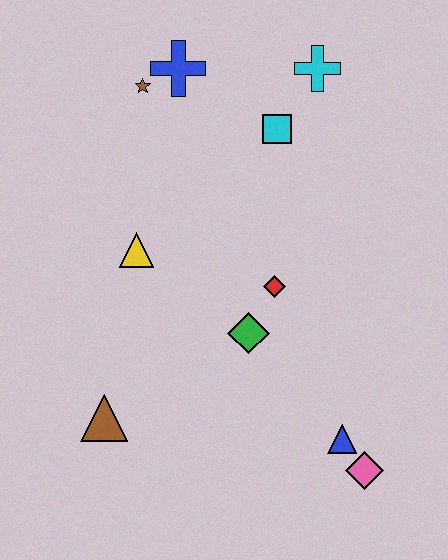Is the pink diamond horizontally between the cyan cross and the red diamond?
No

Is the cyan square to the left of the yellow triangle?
No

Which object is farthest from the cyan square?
The pink diamond is farthest from the cyan square.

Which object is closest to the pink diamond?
The blue triangle is closest to the pink diamond.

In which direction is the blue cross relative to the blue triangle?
The blue cross is above the blue triangle.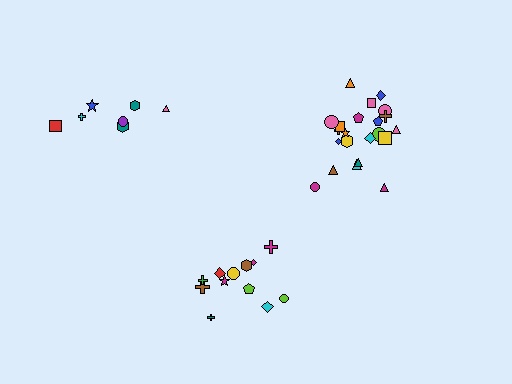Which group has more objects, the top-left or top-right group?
The top-right group.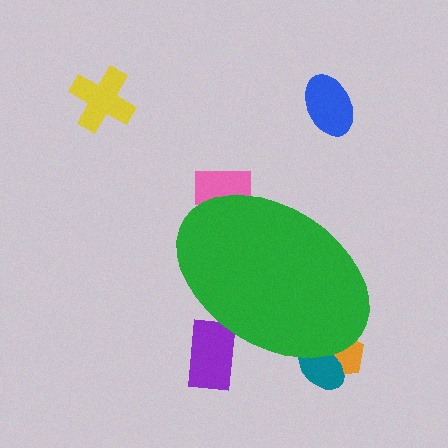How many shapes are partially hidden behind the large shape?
4 shapes are partially hidden.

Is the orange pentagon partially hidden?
Yes, the orange pentagon is partially hidden behind the green ellipse.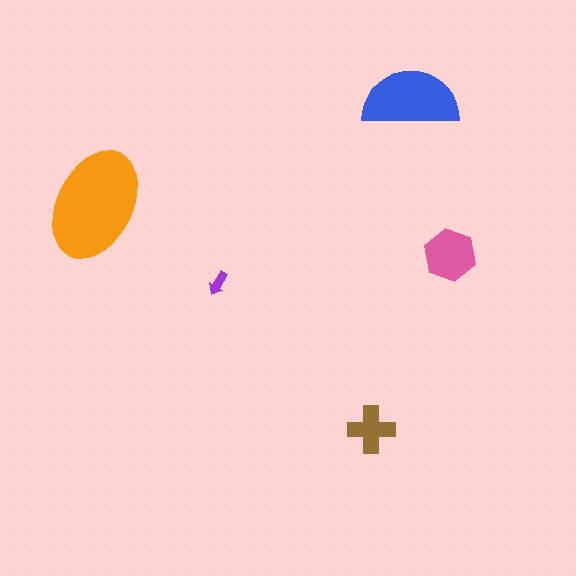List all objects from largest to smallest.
The orange ellipse, the blue semicircle, the pink hexagon, the brown cross, the purple arrow.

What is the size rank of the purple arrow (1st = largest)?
5th.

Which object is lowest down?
The brown cross is bottommost.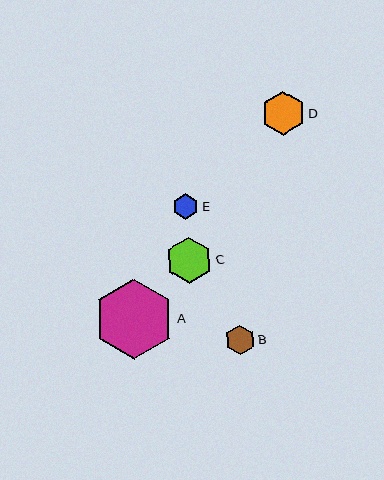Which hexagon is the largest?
Hexagon A is the largest with a size of approximately 80 pixels.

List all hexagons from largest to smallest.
From largest to smallest: A, C, D, B, E.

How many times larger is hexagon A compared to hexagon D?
Hexagon A is approximately 1.8 times the size of hexagon D.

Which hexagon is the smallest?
Hexagon E is the smallest with a size of approximately 25 pixels.